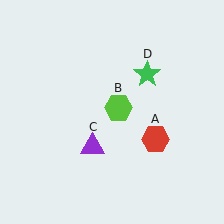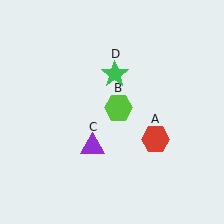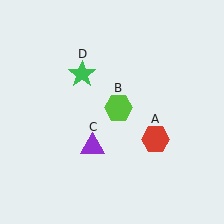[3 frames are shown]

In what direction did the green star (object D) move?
The green star (object D) moved left.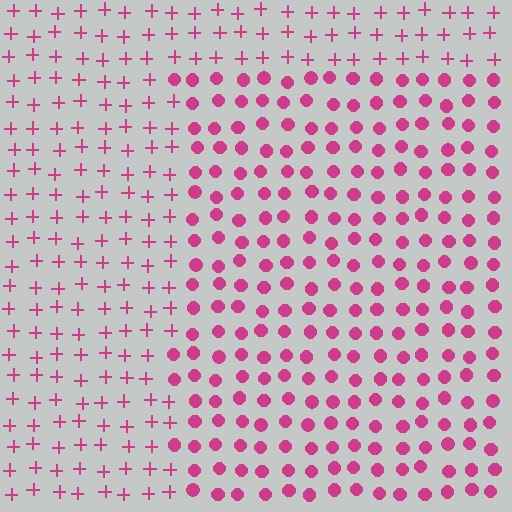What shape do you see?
I see a rectangle.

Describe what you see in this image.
The image is filled with small magenta elements arranged in a uniform grid. A rectangle-shaped region contains circles, while the surrounding area contains plus signs. The boundary is defined purely by the change in element shape.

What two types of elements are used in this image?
The image uses circles inside the rectangle region and plus signs outside it.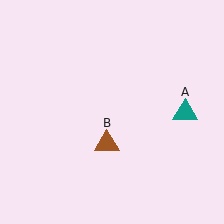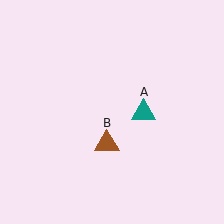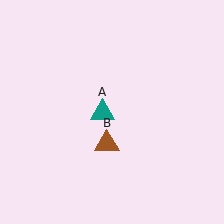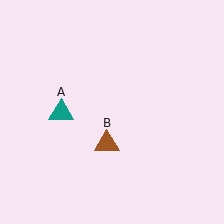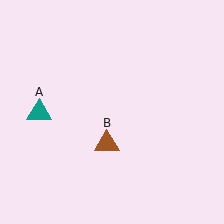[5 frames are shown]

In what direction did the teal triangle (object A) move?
The teal triangle (object A) moved left.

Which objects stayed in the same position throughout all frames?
Brown triangle (object B) remained stationary.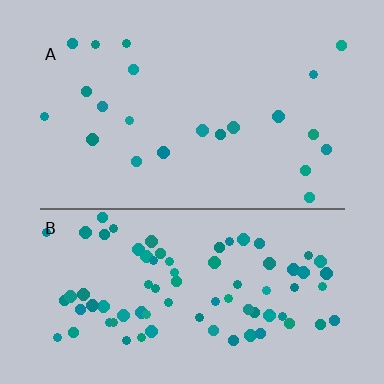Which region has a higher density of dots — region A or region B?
B (the bottom).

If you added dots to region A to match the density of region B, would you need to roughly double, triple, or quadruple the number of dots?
Approximately quadruple.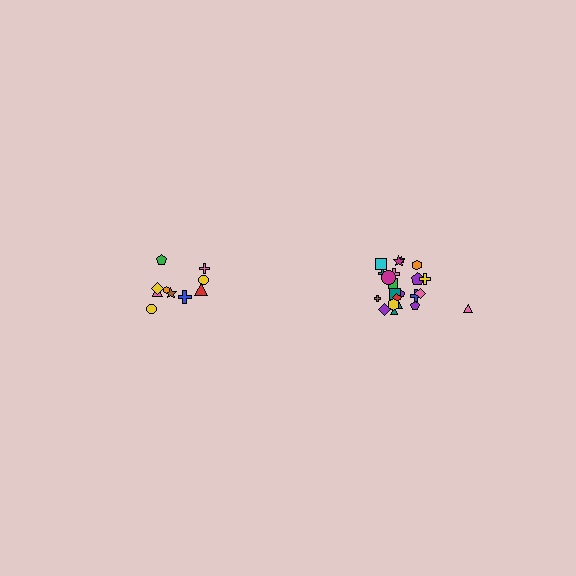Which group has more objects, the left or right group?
The right group.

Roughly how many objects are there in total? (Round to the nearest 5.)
Roughly 30 objects in total.